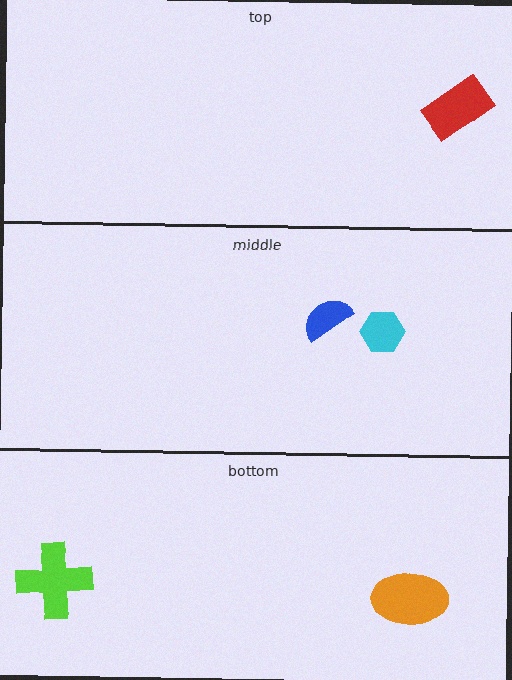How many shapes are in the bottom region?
2.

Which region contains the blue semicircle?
The middle region.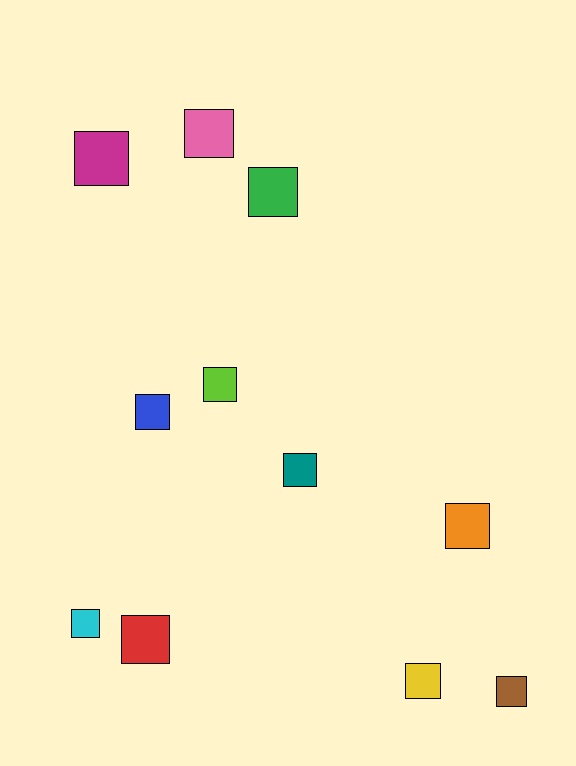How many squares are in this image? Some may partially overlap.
There are 11 squares.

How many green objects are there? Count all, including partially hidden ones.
There is 1 green object.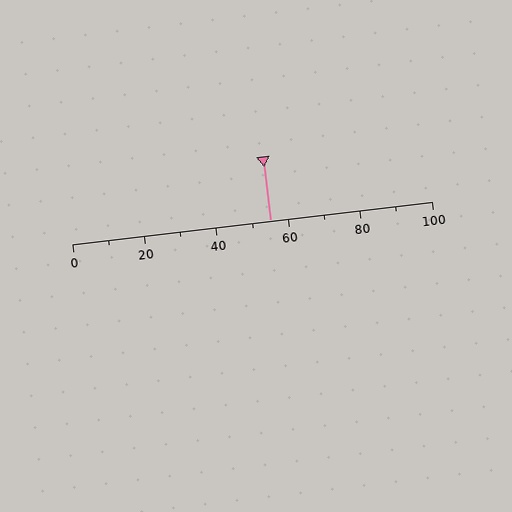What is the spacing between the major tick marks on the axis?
The major ticks are spaced 20 apart.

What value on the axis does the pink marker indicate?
The marker indicates approximately 55.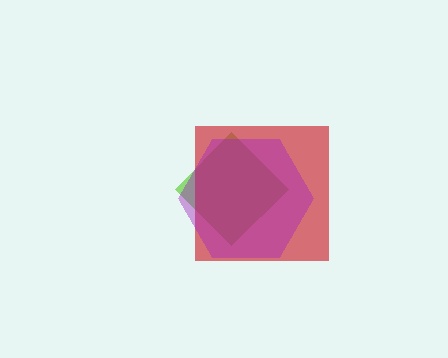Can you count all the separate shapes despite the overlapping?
Yes, there are 3 separate shapes.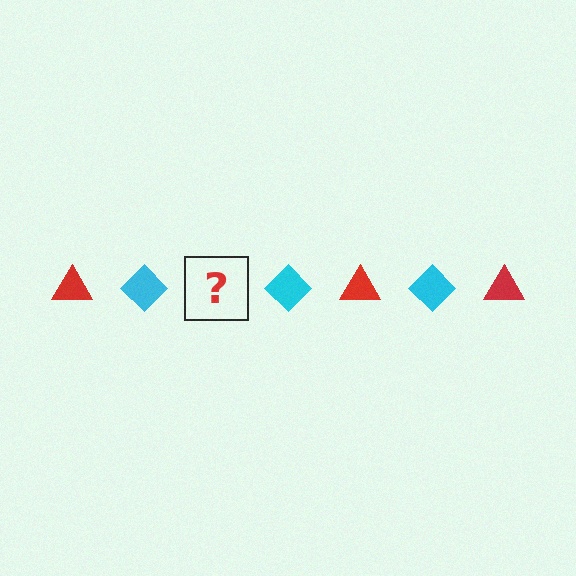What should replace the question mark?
The question mark should be replaced with a red triangle.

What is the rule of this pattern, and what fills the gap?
The rule is that the pattern alternates between red triangle and cyan diamond. The gap should be filled with a red triangle.